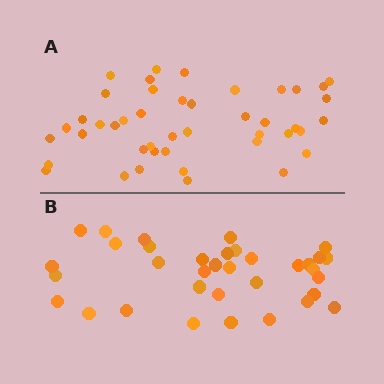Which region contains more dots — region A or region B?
Region A (the top region) has more dots.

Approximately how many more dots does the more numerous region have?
Region A has roughly 8 or so more dots than region B.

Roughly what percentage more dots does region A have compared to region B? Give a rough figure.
About 25% more.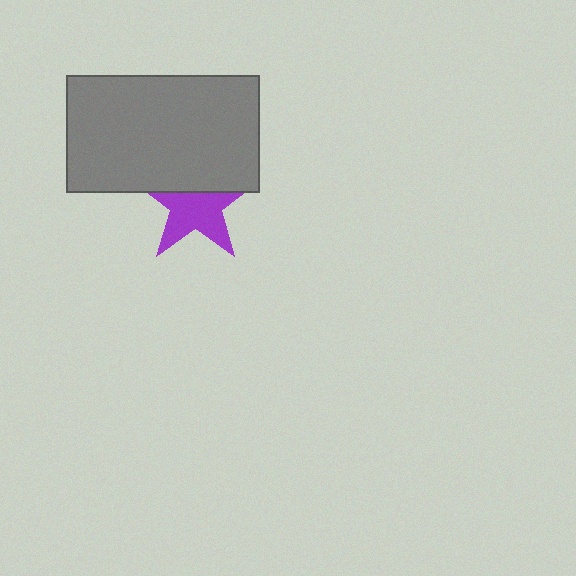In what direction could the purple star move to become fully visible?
The purple star could move down. That would shift it out from behind the gray rectangle entirely.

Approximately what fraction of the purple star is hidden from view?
Roughly 40% of the purple star is hidden behind the gray rectangle.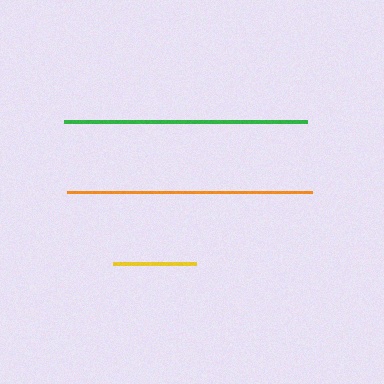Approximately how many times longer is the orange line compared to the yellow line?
The orange line is approximately 2.9 times the length of the yellow line.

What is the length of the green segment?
The green segment is approximately 244 pixels long.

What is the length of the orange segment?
The orange segment is approximately 245 pixels long.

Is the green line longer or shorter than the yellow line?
The green line is longer than the yellow line.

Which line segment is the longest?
The orange line is the longest at approximately 245 pixels.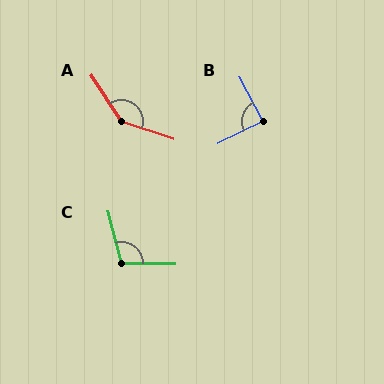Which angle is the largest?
A, at approximately 141 degrees.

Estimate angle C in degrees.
Approximately 105 degrees.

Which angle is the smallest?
B, at approximately 89 degrees.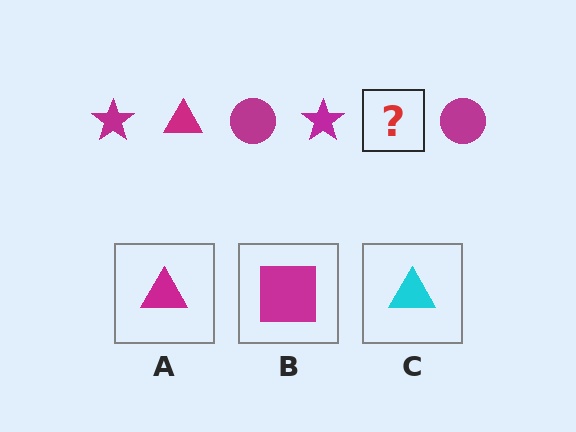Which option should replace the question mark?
Option A.